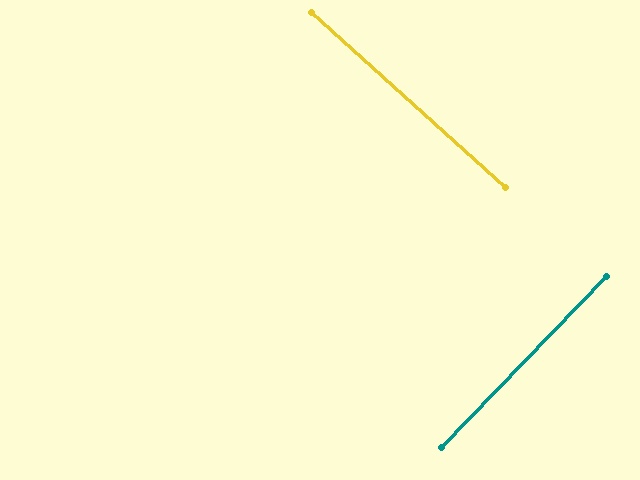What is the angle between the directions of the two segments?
Approximately 88 degrees.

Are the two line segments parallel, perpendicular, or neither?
Perpendicular — they meet at approximately 88°.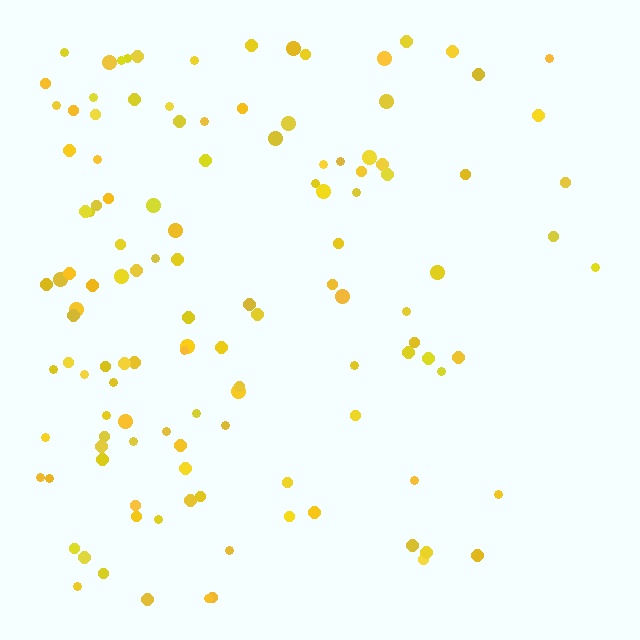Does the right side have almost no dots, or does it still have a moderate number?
Still a moderate number, just noticeably fewer than the left.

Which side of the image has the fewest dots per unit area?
The right.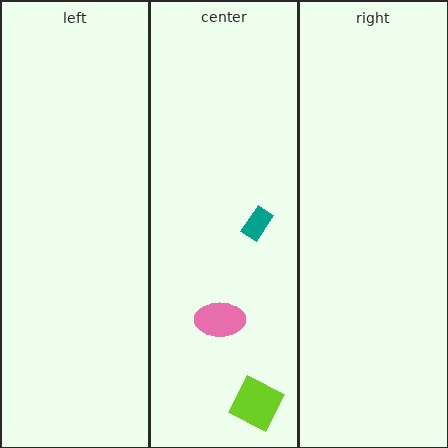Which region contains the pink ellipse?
The center region.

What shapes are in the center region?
The teal rectangle, the pink ellipse, the lime square.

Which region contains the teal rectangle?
The center region.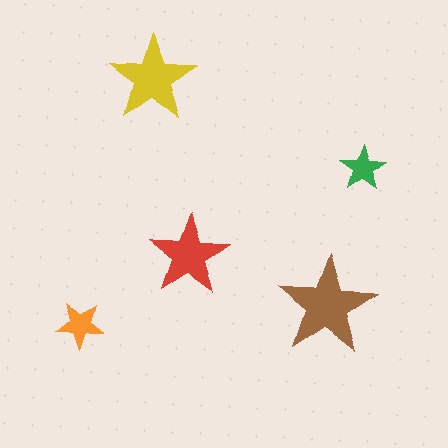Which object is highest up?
The yellow star is topmost.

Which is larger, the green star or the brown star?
The brown one.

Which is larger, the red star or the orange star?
The red one.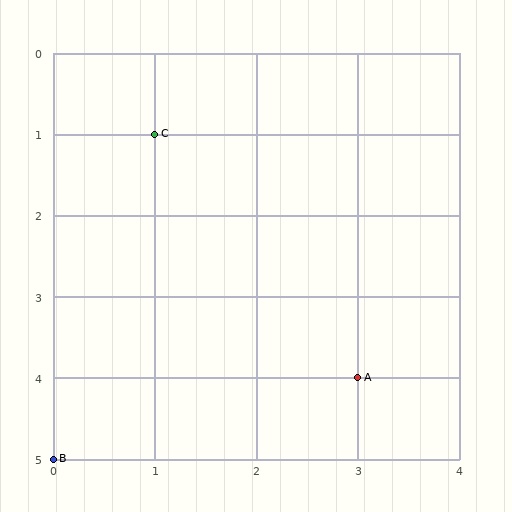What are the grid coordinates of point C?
Point C is at grid coordinates (1, 1).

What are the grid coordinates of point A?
Point A is at grid coordinates (3, 4).